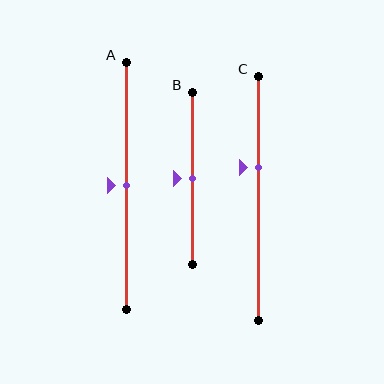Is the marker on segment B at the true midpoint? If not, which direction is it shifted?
Yes, the marker on segment B is at the true midpoint.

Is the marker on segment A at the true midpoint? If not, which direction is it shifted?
Yes, the marker on segment A is at the true midpoint.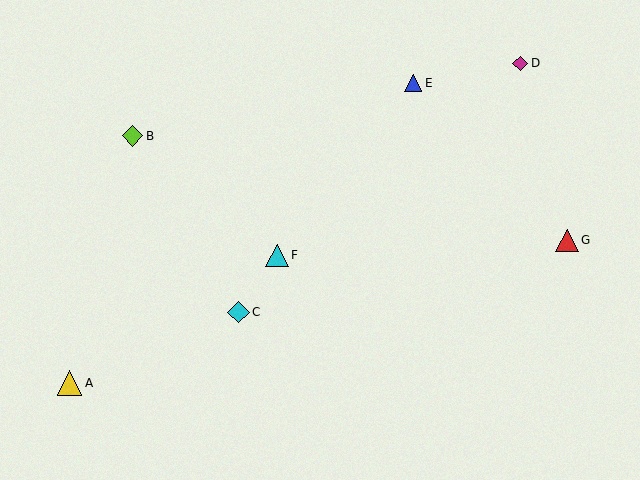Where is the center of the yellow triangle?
The center of the yellow triangle is at (69, 383).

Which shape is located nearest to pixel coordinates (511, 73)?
The magenta diamond (labeled D) at (520, 63) is nearest to that location.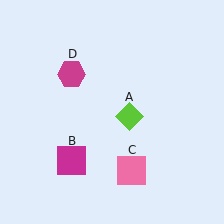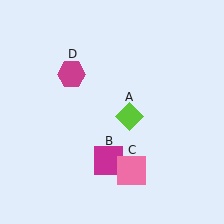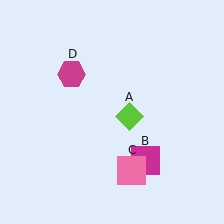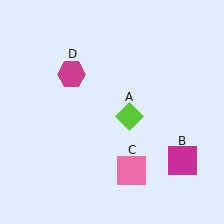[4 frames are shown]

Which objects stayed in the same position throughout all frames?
Lime diamond (object A) and pink square (object C) and magenta hexagon (object D) remained stationary.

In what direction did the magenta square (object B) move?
The magenta square (object B) moved right.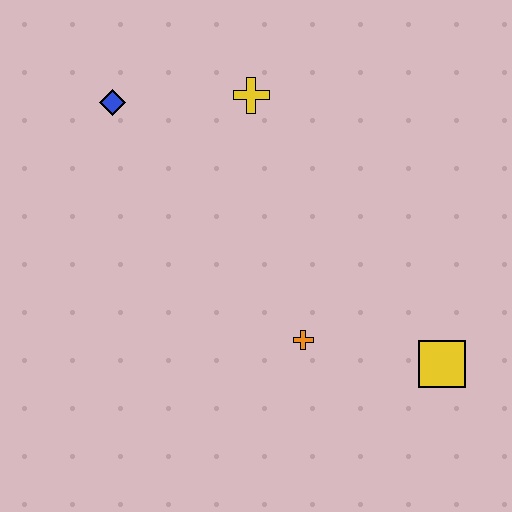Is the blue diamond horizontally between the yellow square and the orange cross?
No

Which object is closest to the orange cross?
The yellow square is closest to the orange cross.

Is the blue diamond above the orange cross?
Yes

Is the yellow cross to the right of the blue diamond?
Yes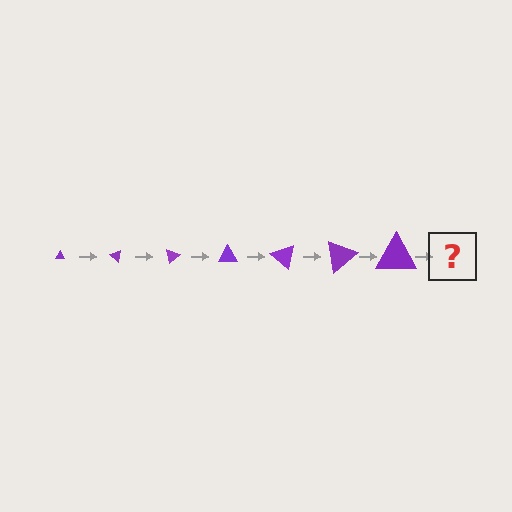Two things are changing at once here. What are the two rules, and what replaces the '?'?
The two rules are that the triangle grows larger each step and it rotates 40 degrees each step. The '?' should be a triangle, larger than the previous one and rotated 280 degrees from the start.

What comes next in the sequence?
The next element should be a triangle, larger than the previous one and rotated 280 degrees from the start.